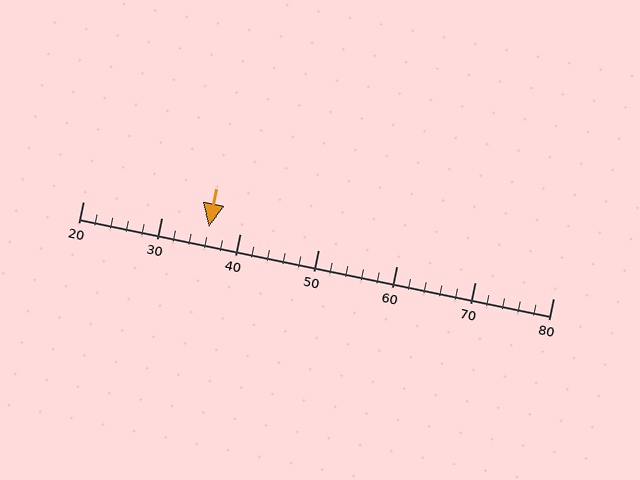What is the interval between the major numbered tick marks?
The major tick marks are spaced 10 units apart.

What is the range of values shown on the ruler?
The ruler shows values from 20 to 80.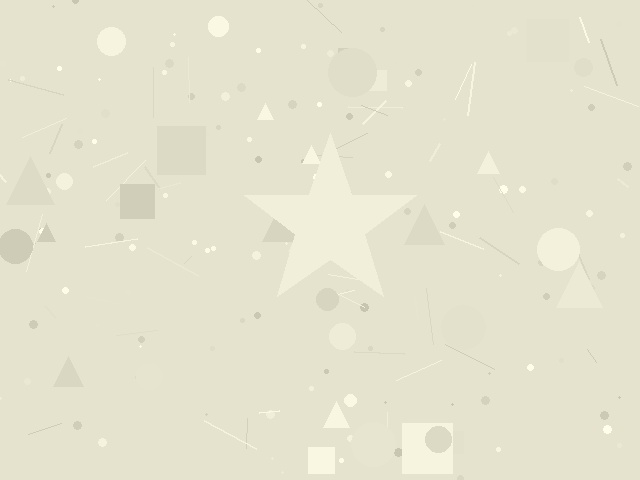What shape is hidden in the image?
A star is hidden in the image.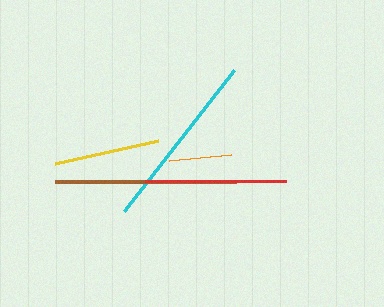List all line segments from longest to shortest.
From longest to shortest: brown, cyan, red, yellow, orange.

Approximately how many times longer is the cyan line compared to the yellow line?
The cyan line is approximately 1.7 times the length of the yellow line.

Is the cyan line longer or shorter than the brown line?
The brown line is longer than the cyan line.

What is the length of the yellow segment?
The yellow segment is approximately 106 pixels long.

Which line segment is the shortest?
The orange line is the shortest at approximately 62 pixels.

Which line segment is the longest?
The brown line is the longest at approximately 181 pixels.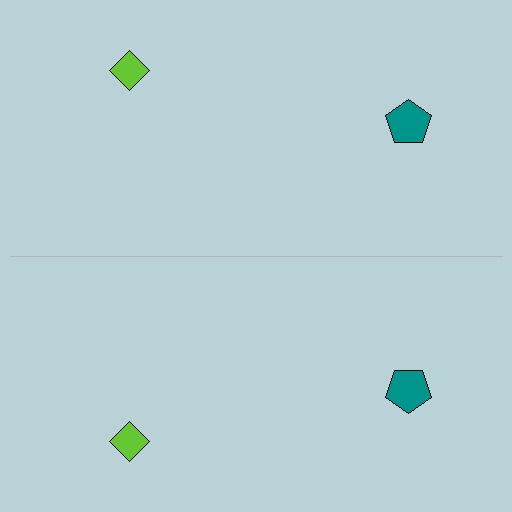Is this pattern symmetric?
Yes, this pattern has bilateral (reflection) symmetry.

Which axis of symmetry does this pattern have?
The pattern has a horizontal axis of symmetry running through the center of the image.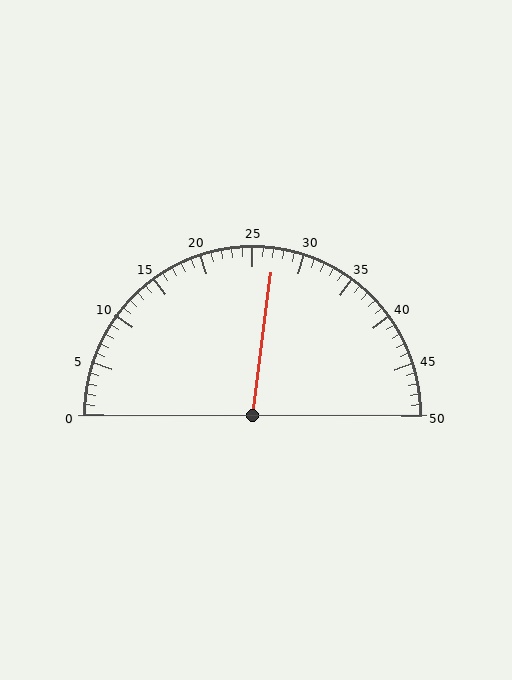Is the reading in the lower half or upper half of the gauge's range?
The reading is in the upper half of the range (0 to 50).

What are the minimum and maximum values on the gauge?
The gauge ranges from 0 to 50.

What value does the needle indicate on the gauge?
The needle indicates approximately 27.